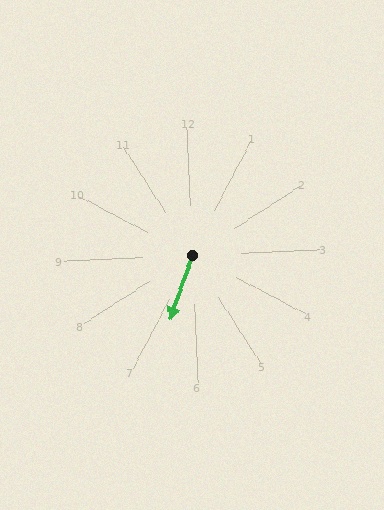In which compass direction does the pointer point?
South.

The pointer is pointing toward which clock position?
Roughly 7 o'clock.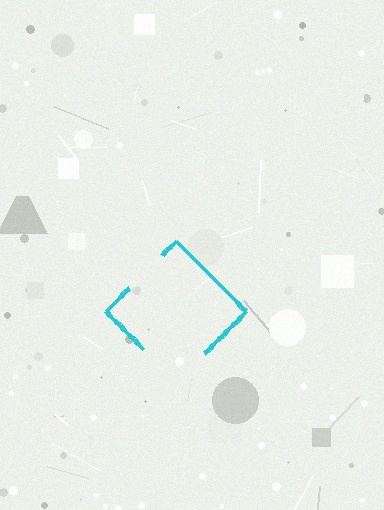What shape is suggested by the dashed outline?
The dashed outline suggests a diamond.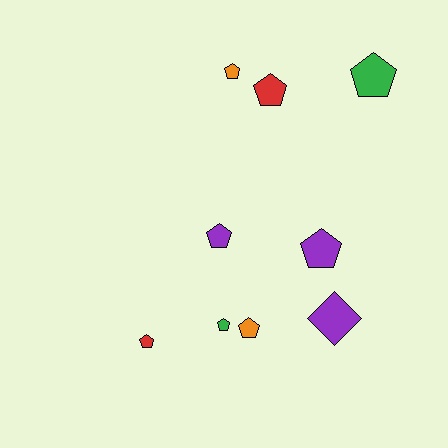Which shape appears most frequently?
Pentagon, with 8 objects.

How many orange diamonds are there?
There are no orange diamonds.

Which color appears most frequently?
Purple, with 3 objects.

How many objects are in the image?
There are 9 objects.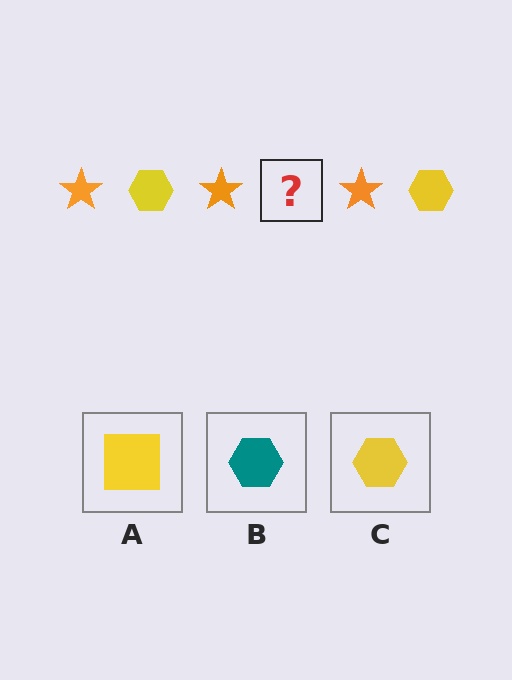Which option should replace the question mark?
Option C.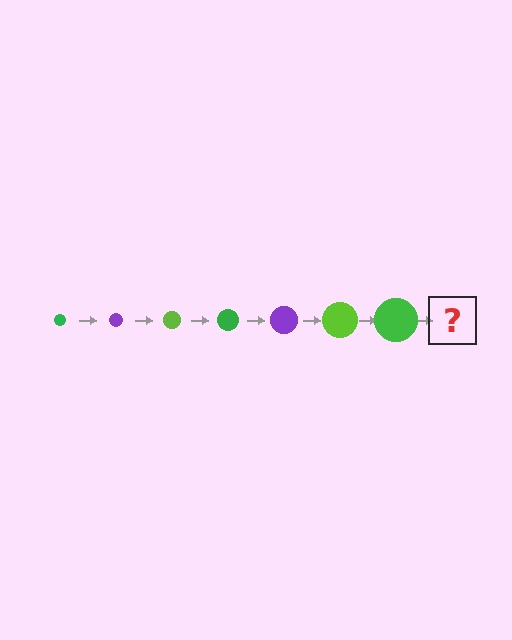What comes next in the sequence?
The next element should be a purple circle, larger than the previous one.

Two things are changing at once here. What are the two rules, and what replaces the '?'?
The two rules are that the circle grows larger each step and the color cycles through green, purple, and lime. The '?' should be a purple circle, larger than the previous one.